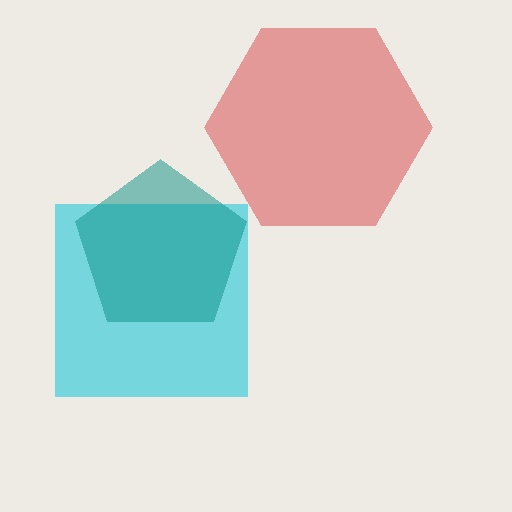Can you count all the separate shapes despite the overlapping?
Yes, there are 3 separate shapes.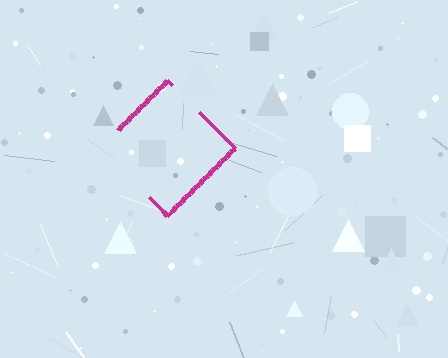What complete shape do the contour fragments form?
The contour fragments form a diamond.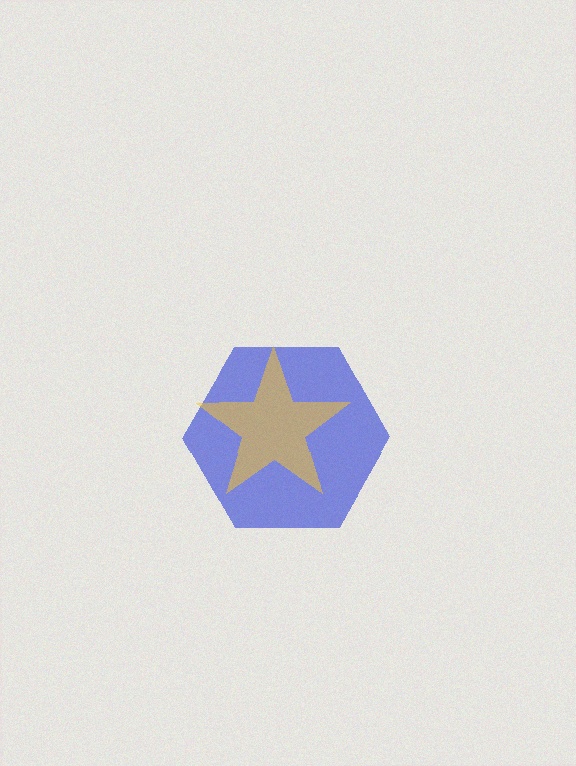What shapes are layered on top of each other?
The layered shapes are: a blue hexagon, a yellow star.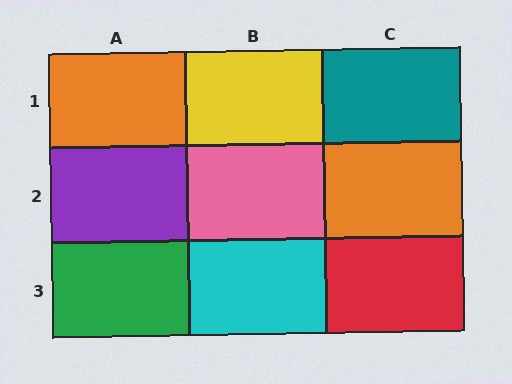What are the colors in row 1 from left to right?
Orange, yellow, teal.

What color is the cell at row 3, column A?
Green.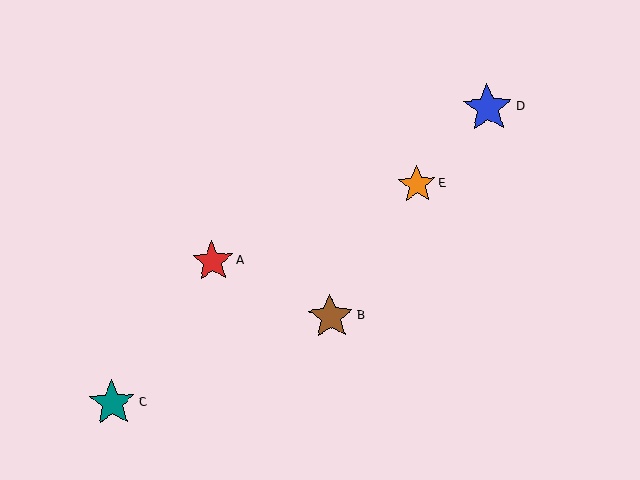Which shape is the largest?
The blue star (labeled D) is the largest.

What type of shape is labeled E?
Shape E is an orange star.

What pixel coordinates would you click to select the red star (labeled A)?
Click at (212, 261) to select the red star A.